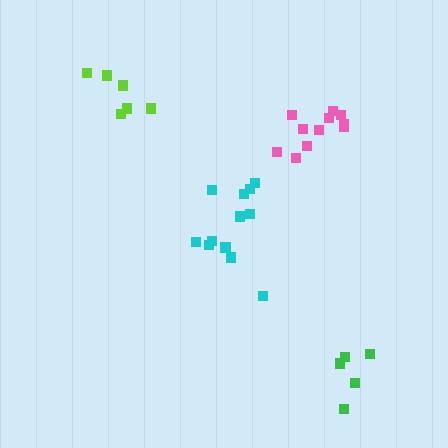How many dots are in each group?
Group 1: 6 dots, Group 2: 6 dots, Group 3: 12 dots, Group 4: 11 dots (35 total).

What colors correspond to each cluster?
The clusters are colored: green, lime, cyan, pink.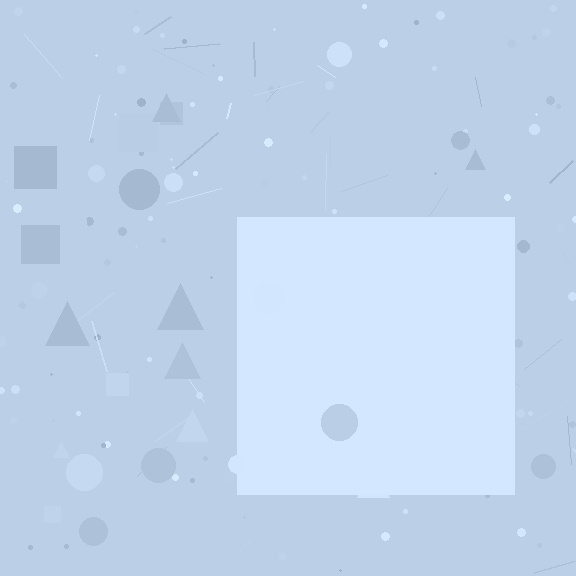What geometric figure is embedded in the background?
A square is embedded in the background.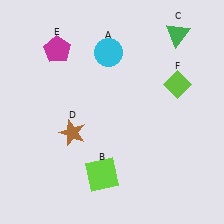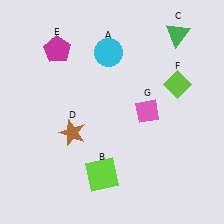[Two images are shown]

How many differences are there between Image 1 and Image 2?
There is 1 difference between the two images.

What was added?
A pink diamond (G) was added in Image 2.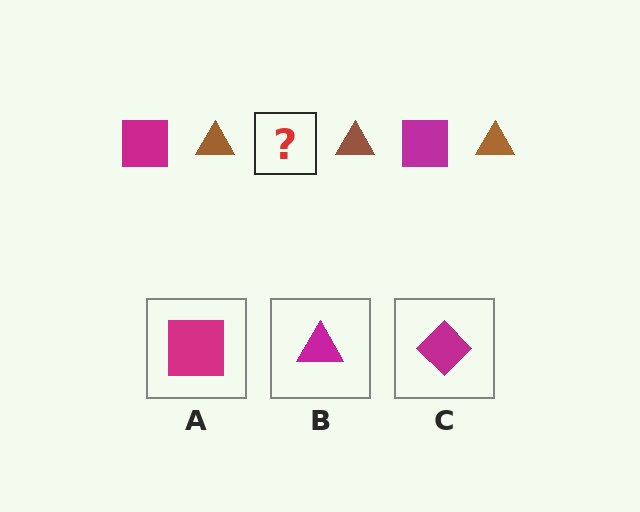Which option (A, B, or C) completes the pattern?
A.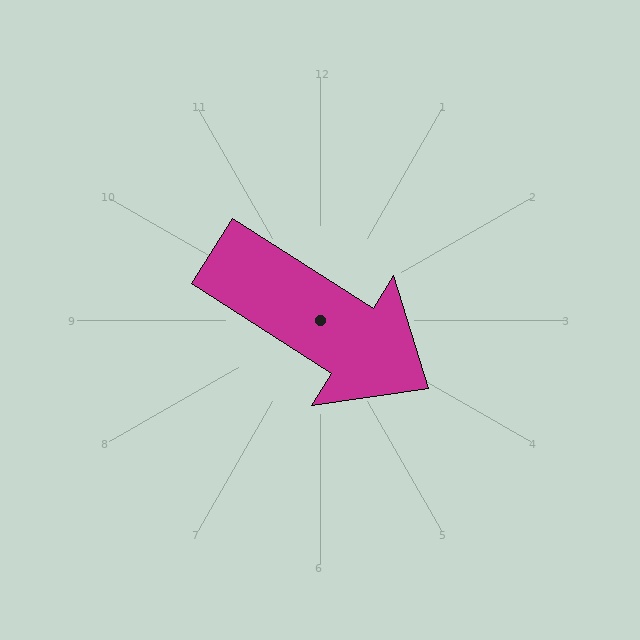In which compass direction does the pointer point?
Southeast.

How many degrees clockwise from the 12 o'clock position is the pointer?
Approximately 122 degrees.